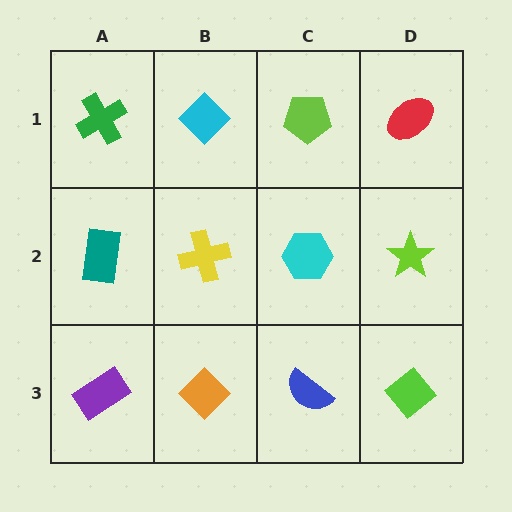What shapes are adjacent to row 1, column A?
A teal rectangle (row 2, column A), a cyan diamond (row 1, column B).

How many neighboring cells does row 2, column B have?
4.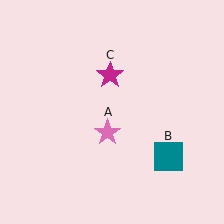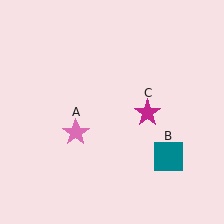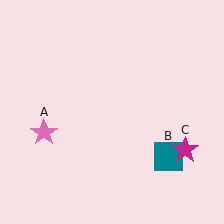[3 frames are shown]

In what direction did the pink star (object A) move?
The pink star (object A) moved left.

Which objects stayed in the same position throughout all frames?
Teal square (object B) remained stationary.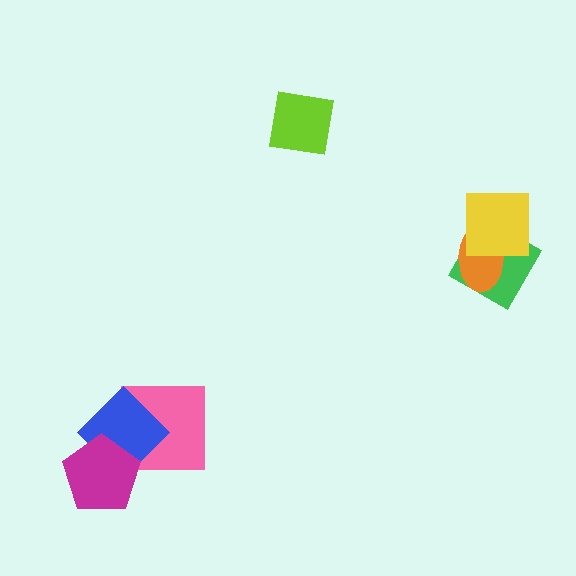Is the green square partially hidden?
Yes, it is partially covered by another shape.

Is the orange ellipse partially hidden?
Yes, it is partially covered by another shape.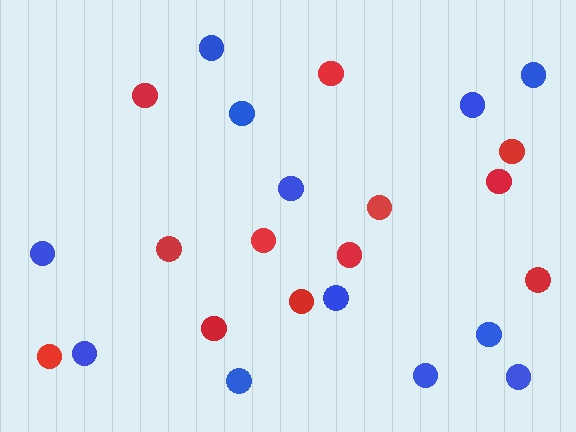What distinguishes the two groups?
There are 2 groups: one group of blue circles (12) and one group of red circles (12).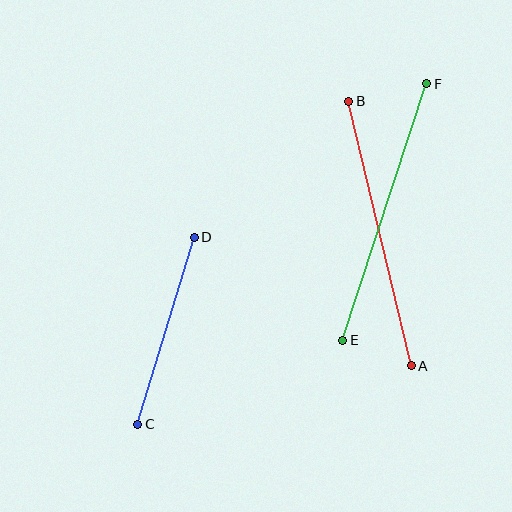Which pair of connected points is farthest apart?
Points A and B are farthest apart.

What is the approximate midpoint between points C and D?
The midpoint is at approximately (166, 331) pixels.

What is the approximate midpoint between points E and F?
The midpoint is at approximately (385, 212) pixels.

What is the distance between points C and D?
The distance is approximately 195 pixels.